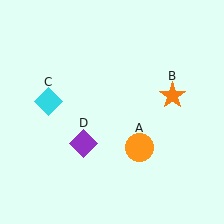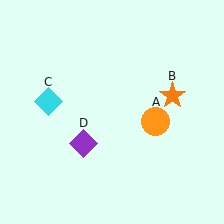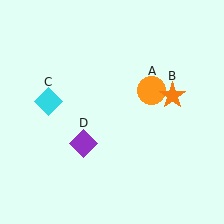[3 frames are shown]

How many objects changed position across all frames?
1 object changed position: orange circle (object A).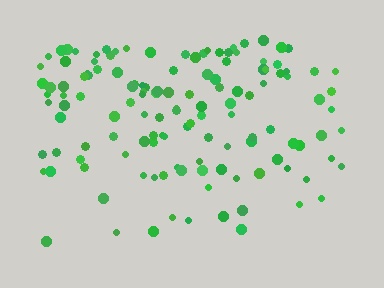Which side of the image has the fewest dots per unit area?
The bottom.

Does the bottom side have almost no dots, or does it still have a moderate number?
Still a moderate number, just noticeably fewer than the top.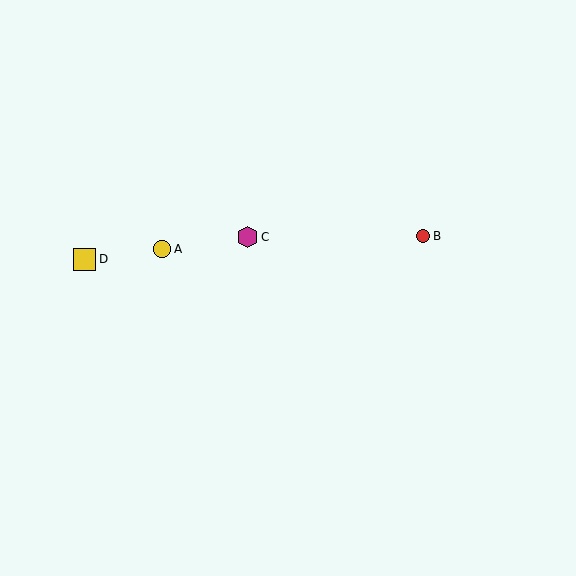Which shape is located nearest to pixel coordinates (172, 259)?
The yellow circle (labeled A) at (162, 249) is nearest to that location.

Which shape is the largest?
The yellow square (labeled D) is the largest.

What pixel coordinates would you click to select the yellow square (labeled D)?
Click at (85, 259) to select the yellow square D.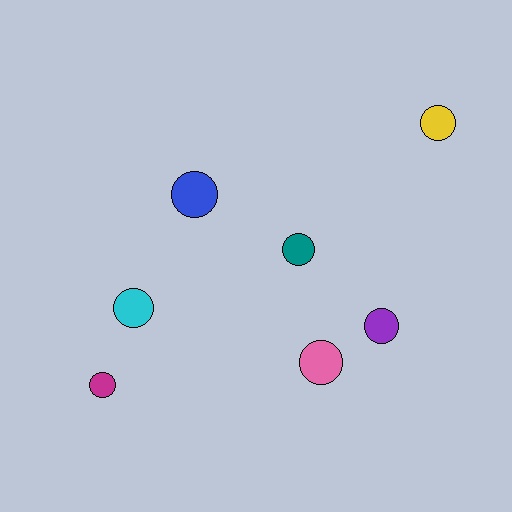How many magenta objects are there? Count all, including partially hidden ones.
There is 1 magenta object.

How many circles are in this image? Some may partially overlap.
There are 7 circles.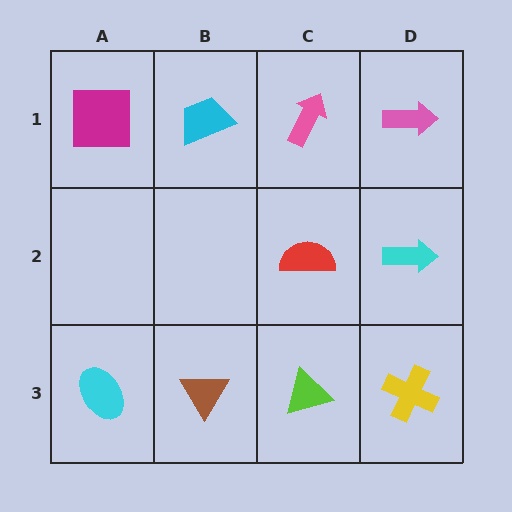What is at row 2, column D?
A cyan arrow.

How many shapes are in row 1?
4 shapes.